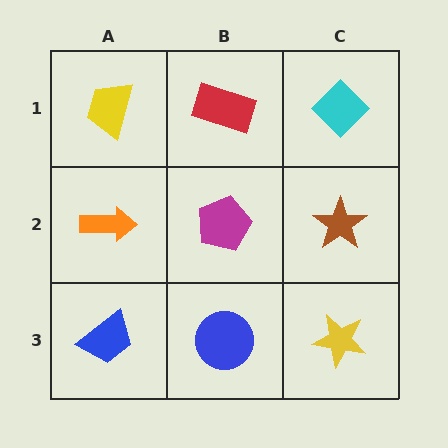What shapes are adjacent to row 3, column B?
A magenta pentagon (row 2, column B), a blue trapezoid (row 3, column A), a yellow star (row 3, column C).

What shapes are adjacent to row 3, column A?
An orange arrow (row 2, column A), a blue circle (row 3, column B).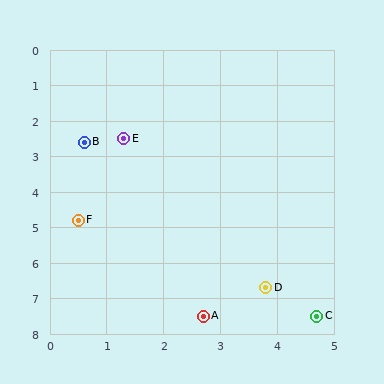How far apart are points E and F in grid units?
Points E and F are about 2.4 grid units apart.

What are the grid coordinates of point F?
Point F is at approximately (0.5, 4.8).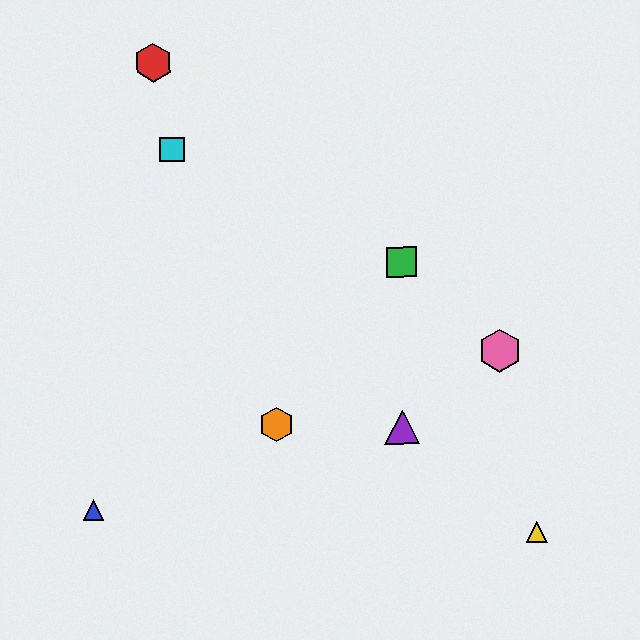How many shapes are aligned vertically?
2 shapes (the green square, the purple triangle) are aligned vertically.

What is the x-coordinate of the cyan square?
The cyan square is at x≈172.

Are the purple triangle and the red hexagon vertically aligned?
No, the purple triangle is at x≈402 and the red hexagon is at x≈153.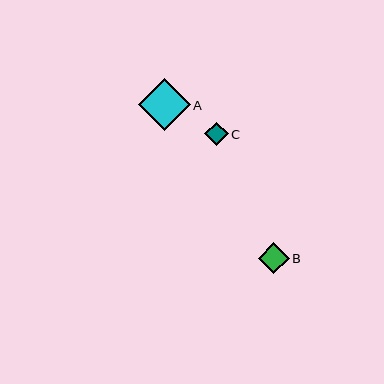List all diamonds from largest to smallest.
From largest to smallest: A, B, C.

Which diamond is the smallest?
Diamond C is the smallest with a size of approximately 23 pixels.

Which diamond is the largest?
Diamond A is the largest with a size of approximately 52 pixels.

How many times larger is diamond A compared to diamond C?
Diamond A is approximately 2.2 times the size of diamond C.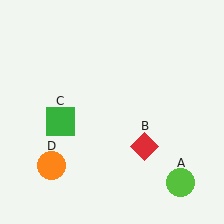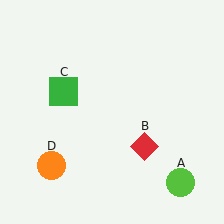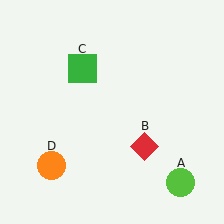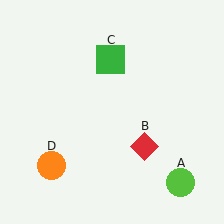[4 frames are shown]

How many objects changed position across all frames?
1 object changed position: green square (object C).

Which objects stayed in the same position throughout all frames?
Lime circle (object A) and red diamond (object B) and orange circle (object D) remained stationary.